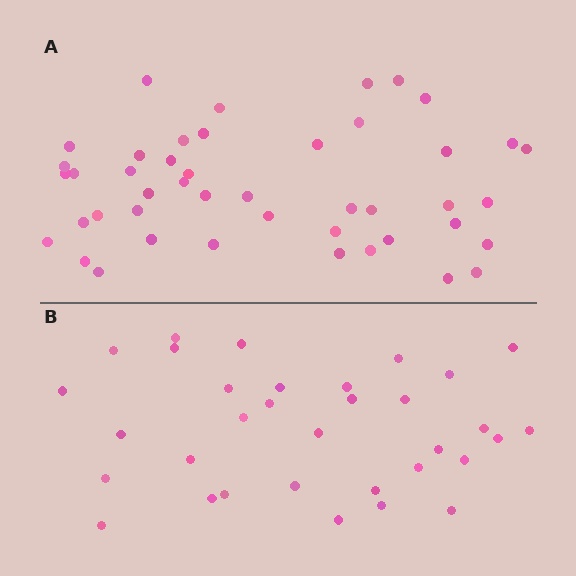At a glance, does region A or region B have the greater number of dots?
Region A (the top region) has more dots.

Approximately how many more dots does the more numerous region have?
Region A has roughly 12 or so more dots than region B.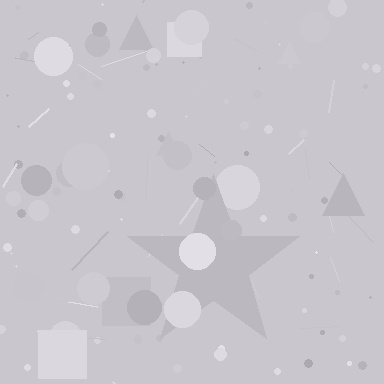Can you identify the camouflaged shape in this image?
The camouflaged shape is a star.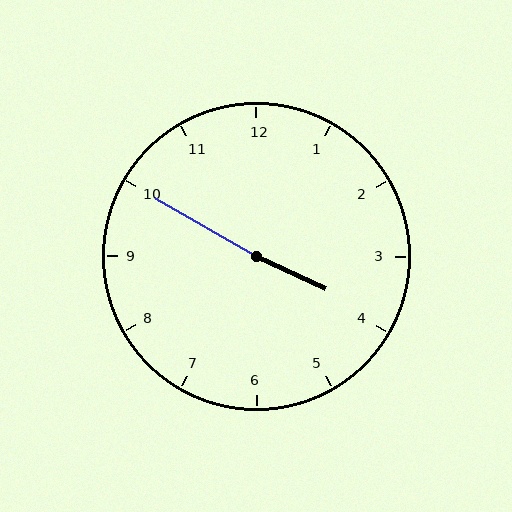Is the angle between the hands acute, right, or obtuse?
It is obtuse.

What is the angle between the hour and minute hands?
Approximately 175 degrees.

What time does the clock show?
3:50.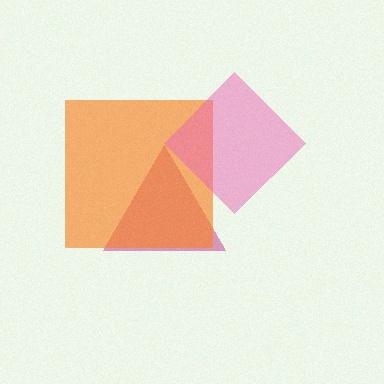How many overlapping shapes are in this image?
There are 3 overlapping shapes in the image.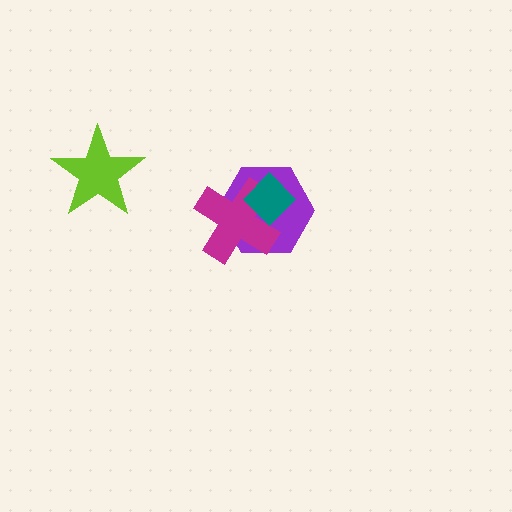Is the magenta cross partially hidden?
Yes, it is partially covered by another shape.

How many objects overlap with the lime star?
0 objects overlap with the lime star.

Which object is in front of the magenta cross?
The teal diamond is in front of the magenta cross.